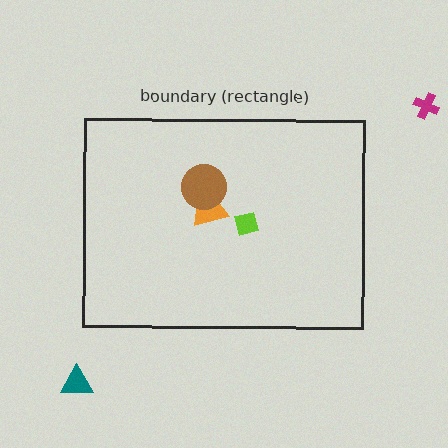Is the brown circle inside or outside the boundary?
Inside.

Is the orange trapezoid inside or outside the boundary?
Inside.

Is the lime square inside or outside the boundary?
Inside.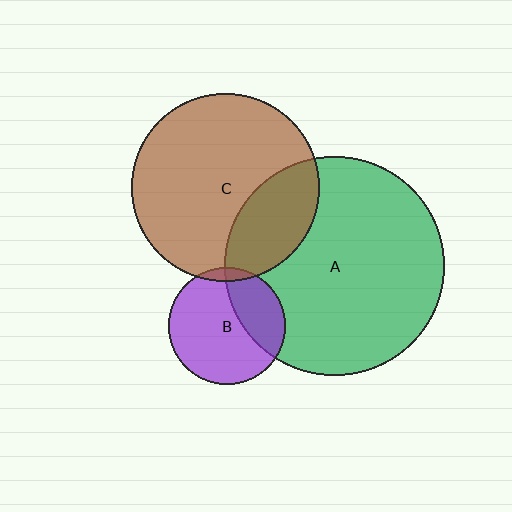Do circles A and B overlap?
Yes.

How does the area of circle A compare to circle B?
Approximately 3.5 times.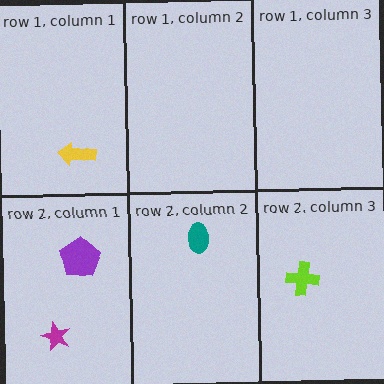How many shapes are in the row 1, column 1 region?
1.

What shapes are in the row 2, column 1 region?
The purple pentagon, the magenta star.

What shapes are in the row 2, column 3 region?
The lime cross.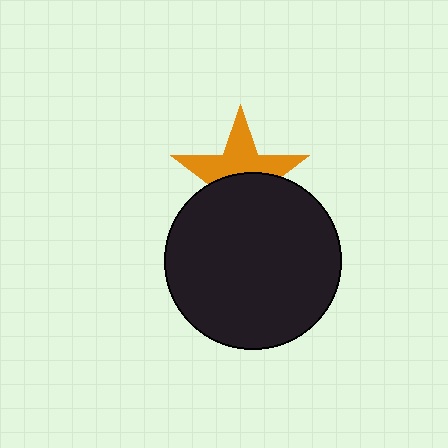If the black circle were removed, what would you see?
You would see the complete orange star.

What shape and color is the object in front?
The object in front is a black circle.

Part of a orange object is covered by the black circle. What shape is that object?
It is a star.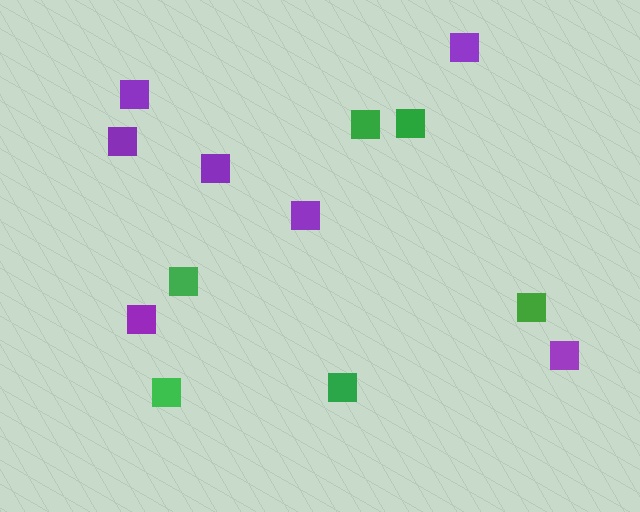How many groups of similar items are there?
There are 2 groups: one group of green squares (6) and one group of purple squares (7).